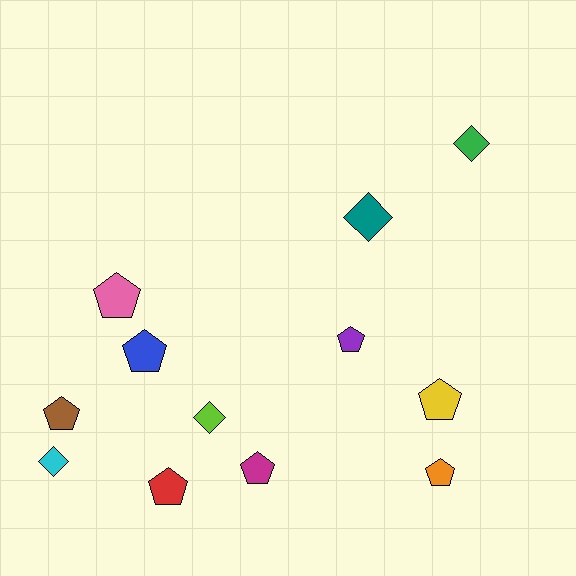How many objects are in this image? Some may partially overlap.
There are 12 objects.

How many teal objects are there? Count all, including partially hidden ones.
There is 1 teal object.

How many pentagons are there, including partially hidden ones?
There are 8 pentagons.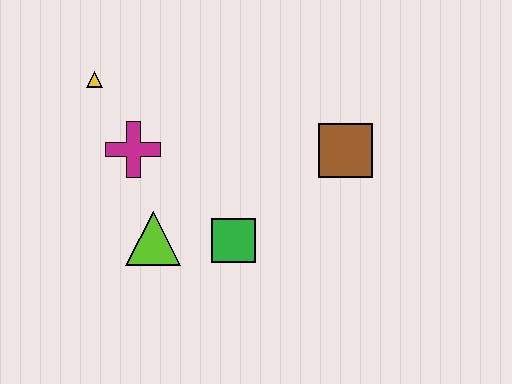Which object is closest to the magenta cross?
The yellow triangle is closest to the magenta cross.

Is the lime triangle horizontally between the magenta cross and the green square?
Yes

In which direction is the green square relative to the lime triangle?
The green square is to the right of the lime triangle.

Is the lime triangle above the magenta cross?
No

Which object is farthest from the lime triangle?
The brown square is farthest from the lime triangle.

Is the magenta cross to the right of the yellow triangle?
Yes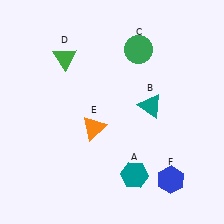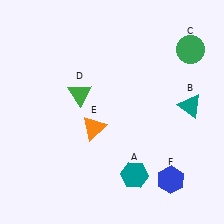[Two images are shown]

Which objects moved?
The objects that moved are: the teal triangle (B), the green circle (C), the green triangle (D).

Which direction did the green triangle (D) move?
The green triangle (D) moved down.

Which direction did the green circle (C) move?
The green circle (C) moved right.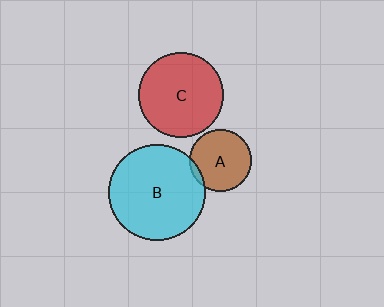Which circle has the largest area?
Circle B (cyan).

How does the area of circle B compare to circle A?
Approximately 2.4 times.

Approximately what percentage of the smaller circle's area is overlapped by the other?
Approximately 5%.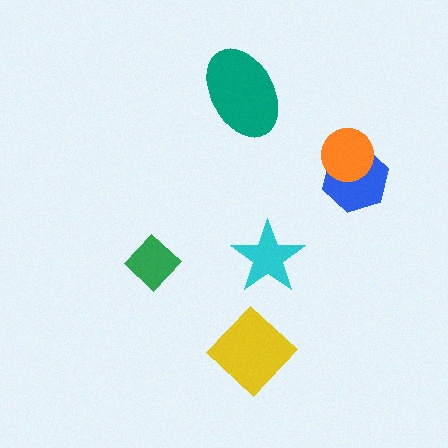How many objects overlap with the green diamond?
0 objects overlap with the green diamond.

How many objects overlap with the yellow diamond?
0 objects overlap with the yellow diamond.